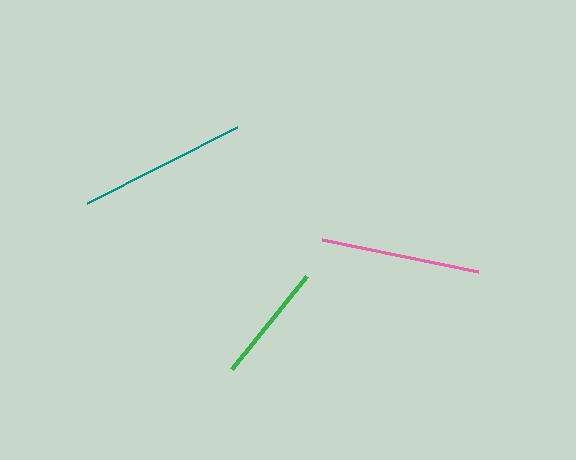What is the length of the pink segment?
The pink segment is approximately 160 pixels long.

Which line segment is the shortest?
The green line is the shortest at approximately 119 pixels.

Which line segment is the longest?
The teal line is the longest at approximately 169 pixels.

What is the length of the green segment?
The green segment is approximately 119 pixels long.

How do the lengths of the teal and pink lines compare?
The teal and pink lines are approximately the same length.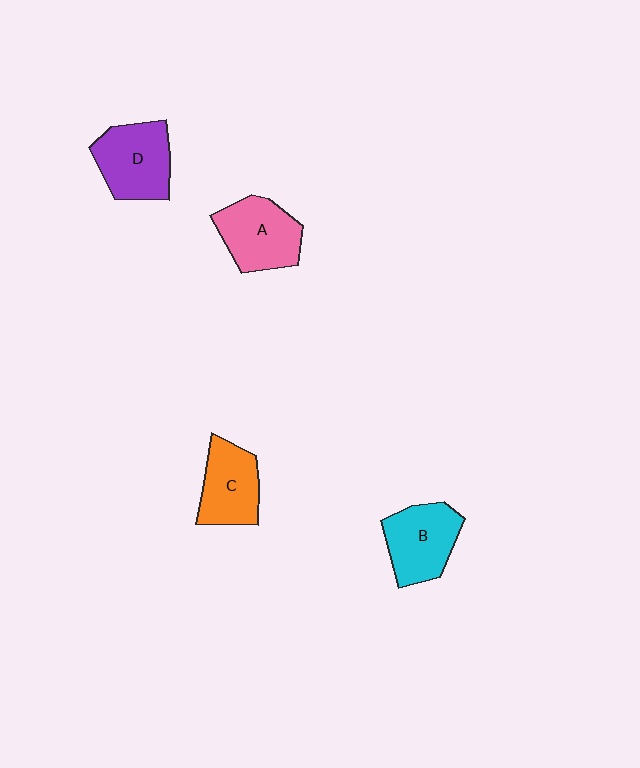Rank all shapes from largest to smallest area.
From largest to smallest: D (purple), A (pink), B (cyan), C (orange).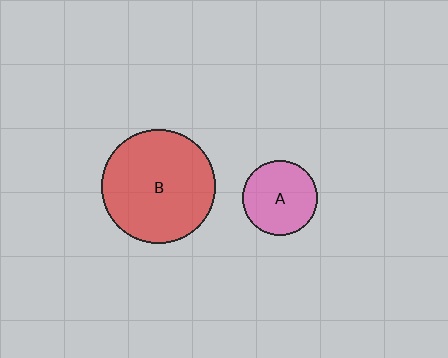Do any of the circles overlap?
No, none of the circles overlap.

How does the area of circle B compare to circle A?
Approximately 2.3 times.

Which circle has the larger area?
Circle B (red).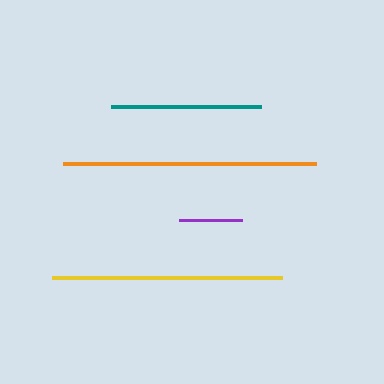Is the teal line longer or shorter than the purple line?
The teal line is longer than the purple line.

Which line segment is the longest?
The orange line is the longest at approximately 253 pixels.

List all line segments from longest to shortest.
From longest to shortest: orange, yellow, teal, purple.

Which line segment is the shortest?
The purple line is the shortest at approximately 63 pixels.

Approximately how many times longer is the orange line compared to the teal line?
The orange line is approximately 1.7 times the length of the teal line.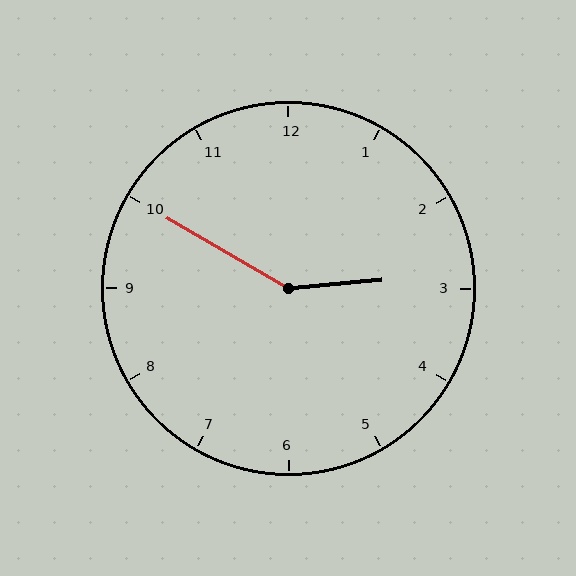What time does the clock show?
2:50.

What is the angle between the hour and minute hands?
Approximately 145 degrees.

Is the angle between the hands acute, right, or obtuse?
It is obtuse.